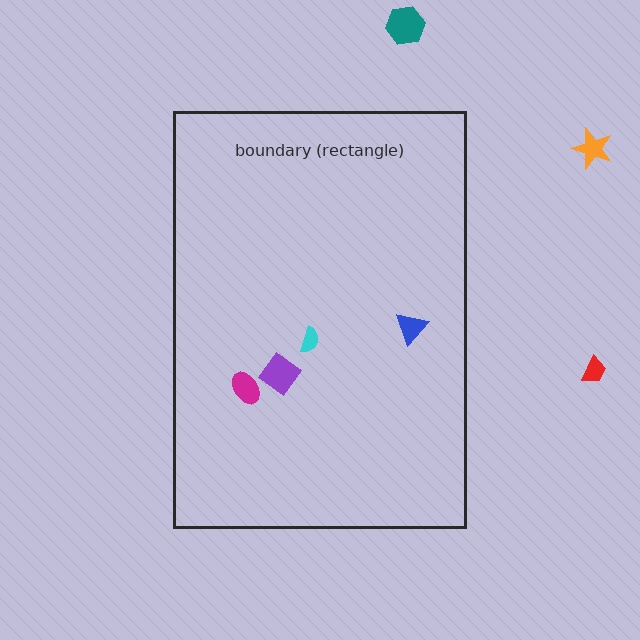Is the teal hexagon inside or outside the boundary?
Outside.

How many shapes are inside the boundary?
4 inside, 3 outside.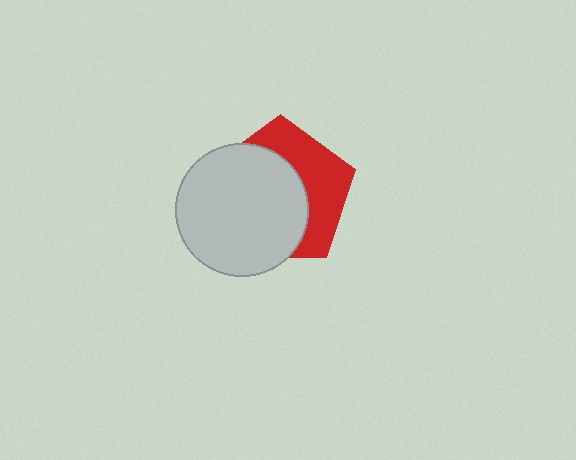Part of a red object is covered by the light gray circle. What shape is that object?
It is a pentagon.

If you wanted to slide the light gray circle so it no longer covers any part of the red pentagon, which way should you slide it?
Slide it toward the lower-left — that is the most direct way to separate the two shapes.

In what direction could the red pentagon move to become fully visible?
The red pentagon could move toward the upper-right. That would shift it out from behind the light gray circle entirely.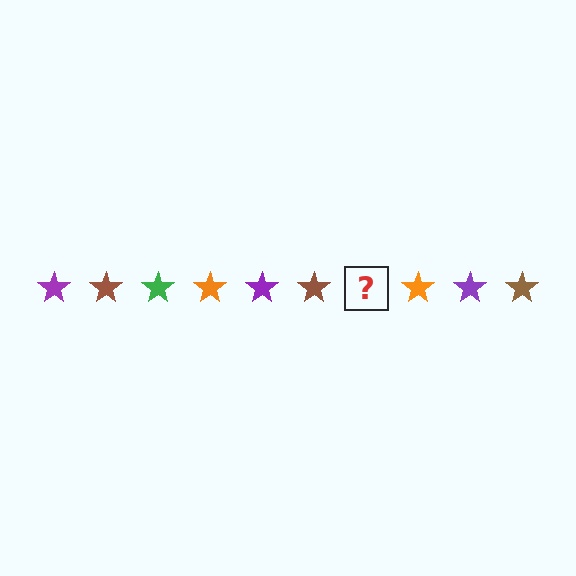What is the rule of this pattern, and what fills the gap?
The rule is that the pattern cycles through purple, brown, green, orange stars. The gap should be filled with a green star.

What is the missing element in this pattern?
The missing element is a green star.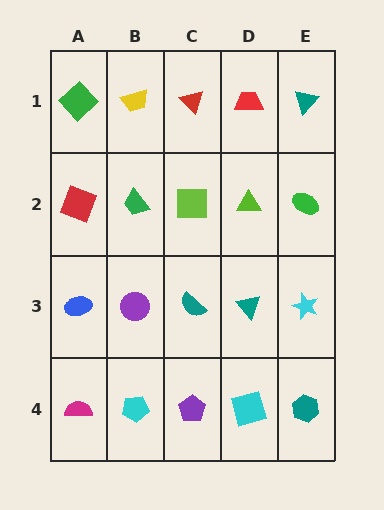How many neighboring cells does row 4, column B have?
3.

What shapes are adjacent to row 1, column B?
A green trapezoid (row 2, column B), a green diamond (row 1, column A), a red triangle (row 1, column C).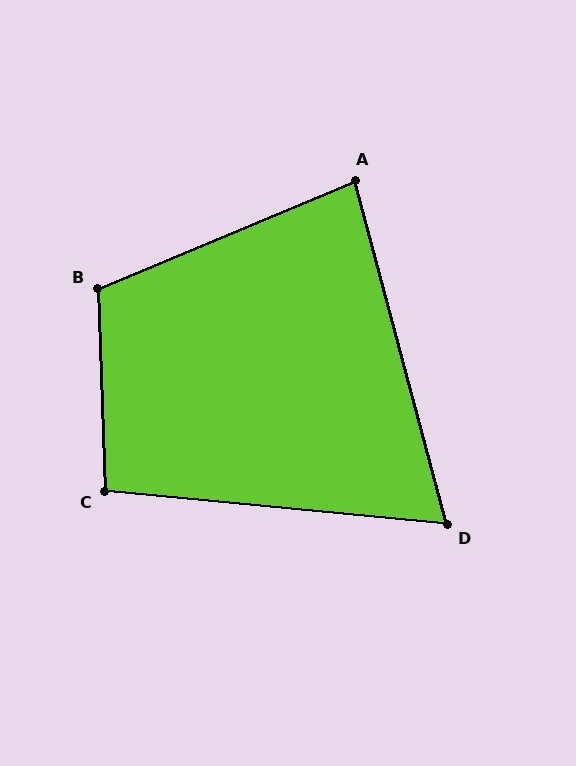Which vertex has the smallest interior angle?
D, at approximately 70 degrees.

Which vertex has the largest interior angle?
B, at approximately 110 degrees.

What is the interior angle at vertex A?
Approximately 82 degrees (acute).